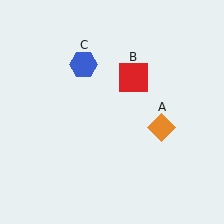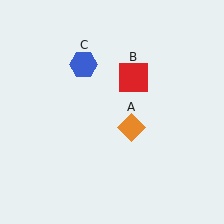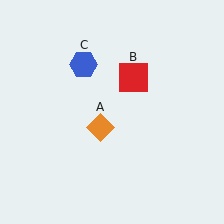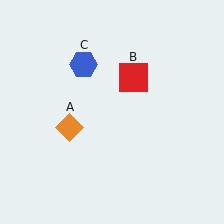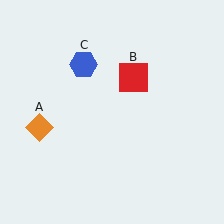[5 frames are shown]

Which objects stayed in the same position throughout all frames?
Red square (object B) and blue hexagon (object C) remained stationary.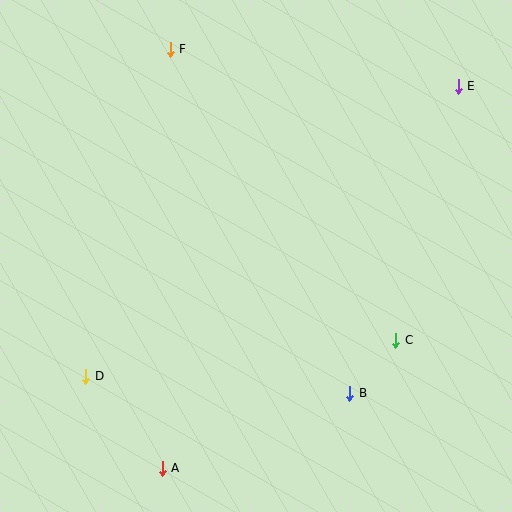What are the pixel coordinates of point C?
Point C is at (396, 340).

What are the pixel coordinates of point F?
Point F is at (170, 49).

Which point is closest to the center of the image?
Point C at (396, 340) is closest to the center.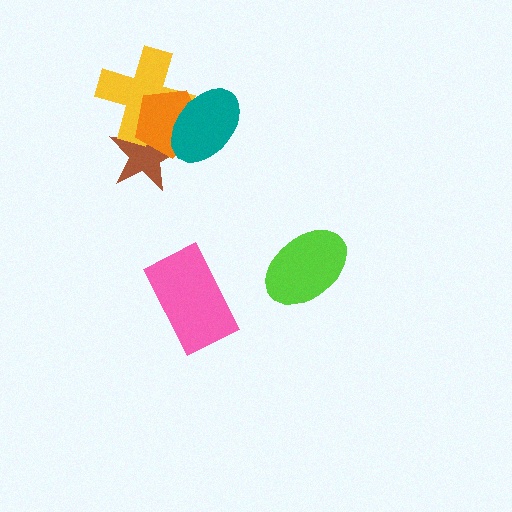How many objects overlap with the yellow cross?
3 objects overlap with the yellow cross.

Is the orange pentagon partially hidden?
Yes, it is partially covered by another shape.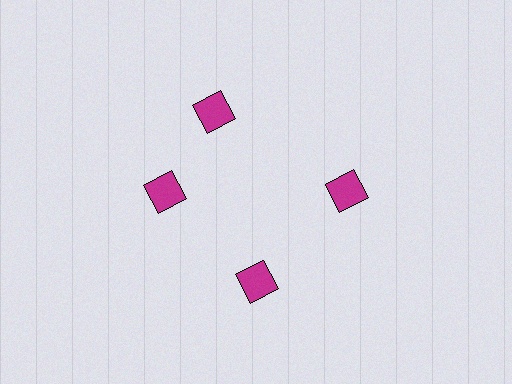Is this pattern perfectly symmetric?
No. The 4 magenta squares are arranged in a ring, but one element near the 12 o'clock position is rotated out of alignment along the ring, breaking the 4-fold rotational symmetry.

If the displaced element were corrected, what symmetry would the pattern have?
It would have 4-fold rotational symmetry — the pattern would map onto itself every 90 degrees.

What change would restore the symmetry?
The symmetry would be restored by rotating it back into even spacing with its neighbors so that all 4 squares sit at equal angles and equal distance from the center.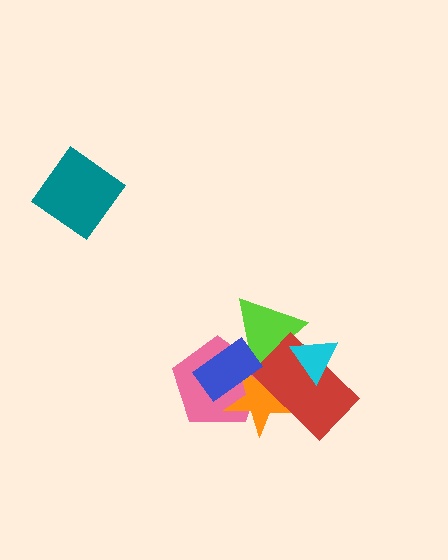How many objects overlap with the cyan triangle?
2 objects overlap with the cyan triangle.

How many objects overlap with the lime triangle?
5 objects overlap with the lime triangle.